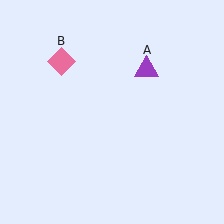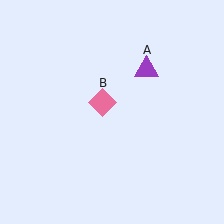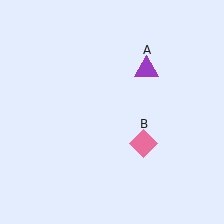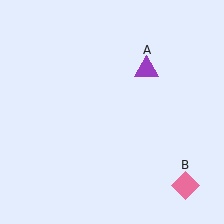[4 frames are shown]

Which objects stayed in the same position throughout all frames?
Purple triangle (object A) remained stationary.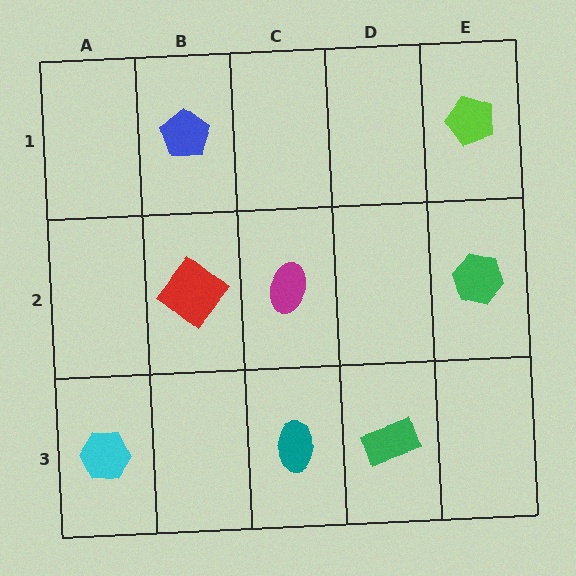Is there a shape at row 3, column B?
No, that cell is empty.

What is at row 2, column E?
A green hexagon.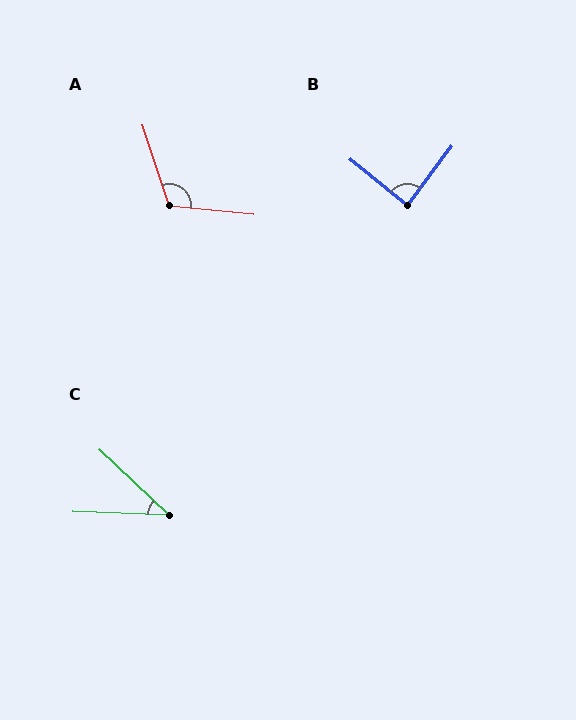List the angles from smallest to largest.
C (41°), B (88°), A (114°).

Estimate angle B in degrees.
Approximately 88 degrees.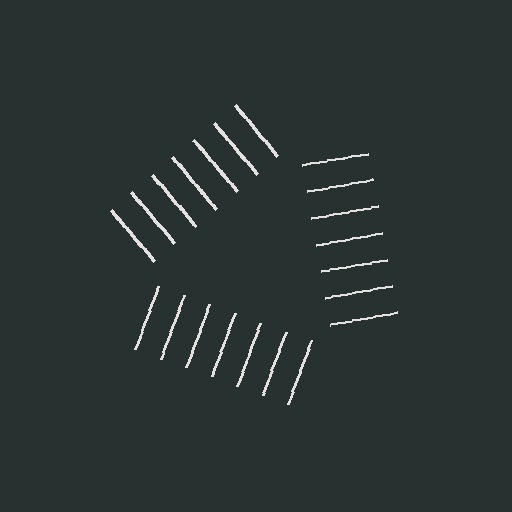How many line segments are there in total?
21 — 7 along each of the 3 edges.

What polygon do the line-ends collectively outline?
An illusory triangle — the line segments terminate on its edges but no continuous stroke is drawn.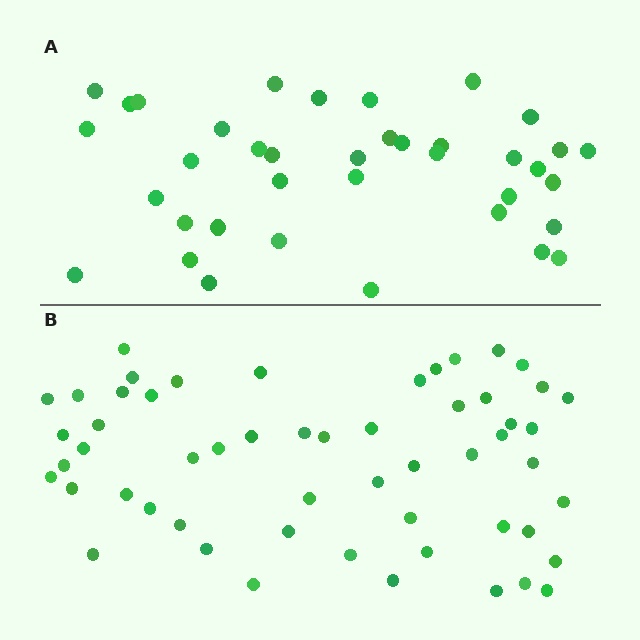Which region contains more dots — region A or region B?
Region B (the bottom region) has more dots.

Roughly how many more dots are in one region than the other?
Region B has approximately 15 more dots than region A.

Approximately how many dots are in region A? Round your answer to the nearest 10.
About 40 dots. (The exact count is 38, which rounds to 40.)